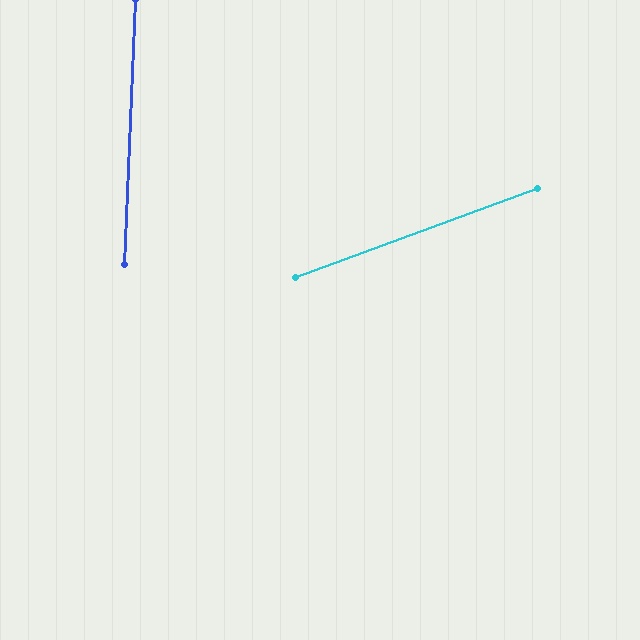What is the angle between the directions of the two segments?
Approximately 67 degrees.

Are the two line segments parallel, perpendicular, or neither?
Neither parallel nor perpendicular — they differ by about 67°.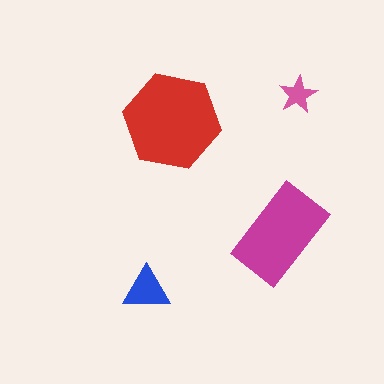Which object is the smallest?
The pink star.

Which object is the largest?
The red hexagon.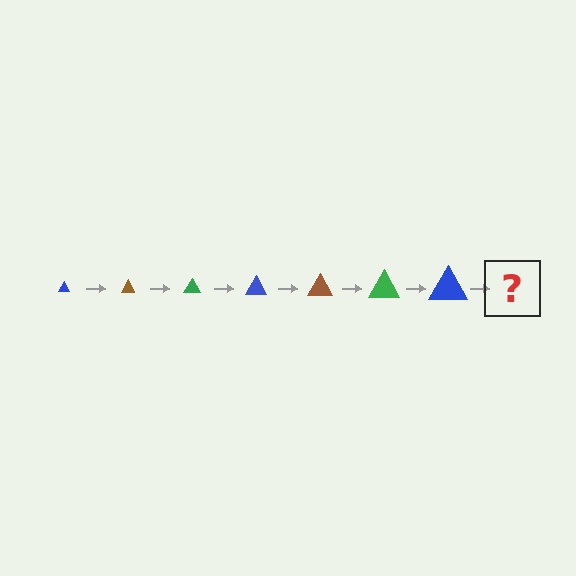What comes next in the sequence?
The next element should be a brown triangle, larger than the previous one.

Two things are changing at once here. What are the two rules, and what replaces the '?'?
The two rules are that the triangle grows larger each step and the color cycles through blue, brown, and green. The '?' should be a brown triangle, larger than the previous one.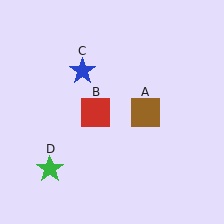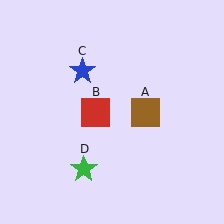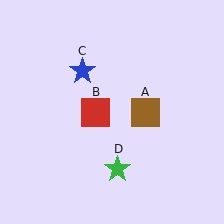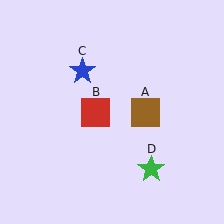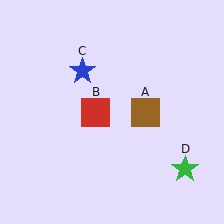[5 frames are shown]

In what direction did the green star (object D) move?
The green star (object D) moved right.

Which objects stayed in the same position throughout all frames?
Brown square (object A) and red square (object B) and blue star (object C) remained stationary.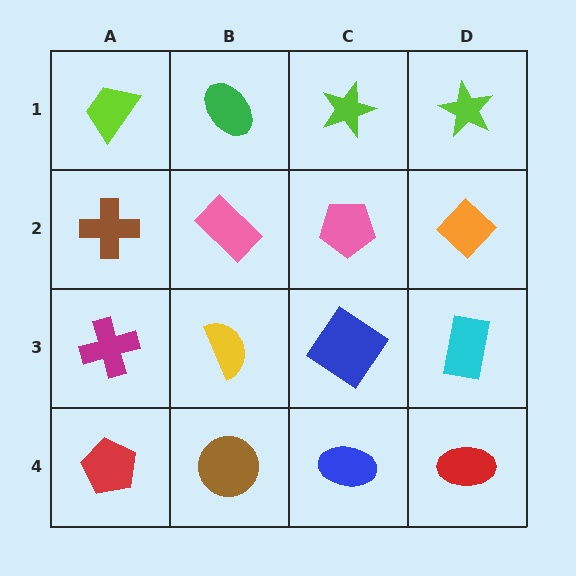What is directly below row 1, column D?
An orange diamond.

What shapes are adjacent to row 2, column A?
A lime trapezoid (row 1, column A), a magenta cross (row 3, column A), a pink rectangle (row 2, column B).